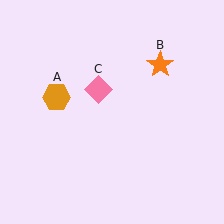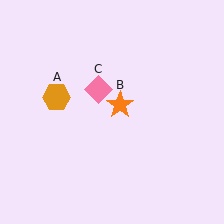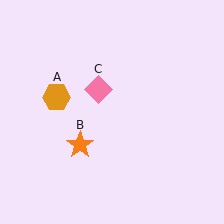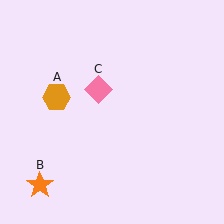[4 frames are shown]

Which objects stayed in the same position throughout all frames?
Orange hexagon (object A) and pink diamond (object C) remained stationary.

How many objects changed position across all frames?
1 object changed position: orange star (object B).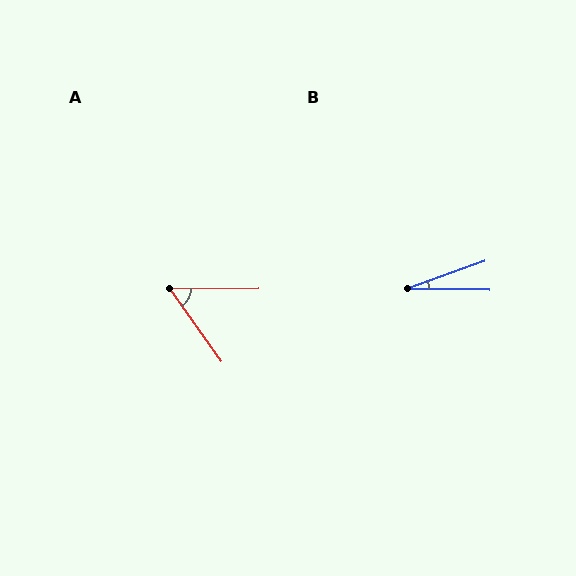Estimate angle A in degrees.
Approximately 55 degrees.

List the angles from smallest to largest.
B (21°), A (55°).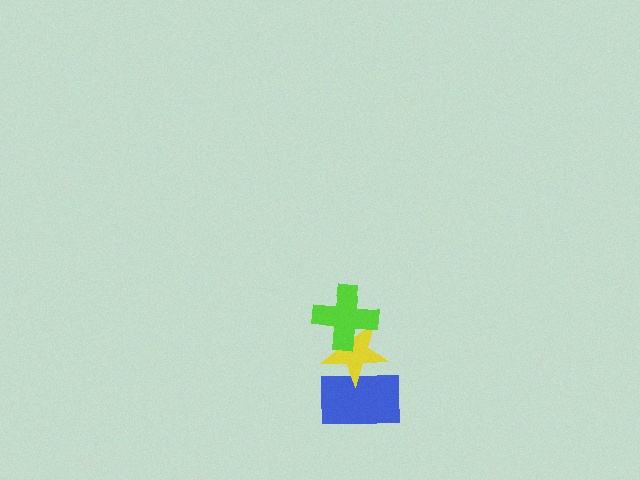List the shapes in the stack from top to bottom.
From top to bottom: the lime cross, the yellow star, the blue rectangle.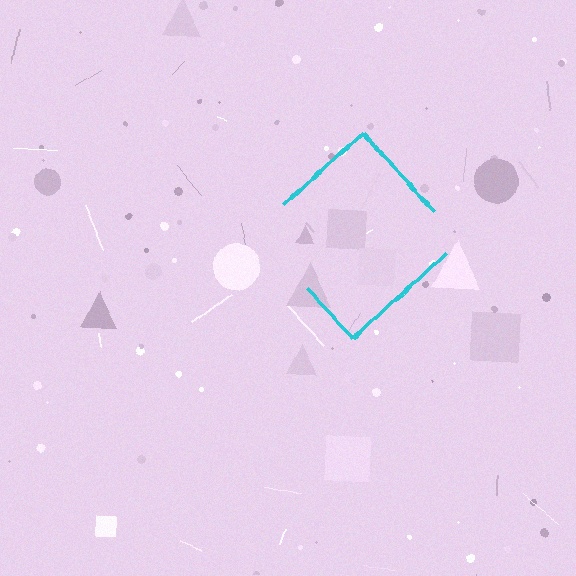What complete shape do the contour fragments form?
The contour fragments form a diamond.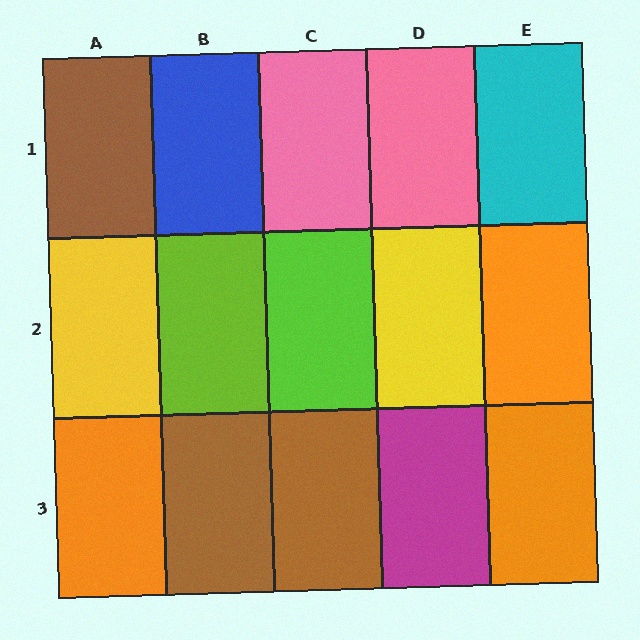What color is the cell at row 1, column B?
Blue.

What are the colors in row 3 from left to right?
Orange, brown, brown, magenta, orange.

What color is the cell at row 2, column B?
Lime.